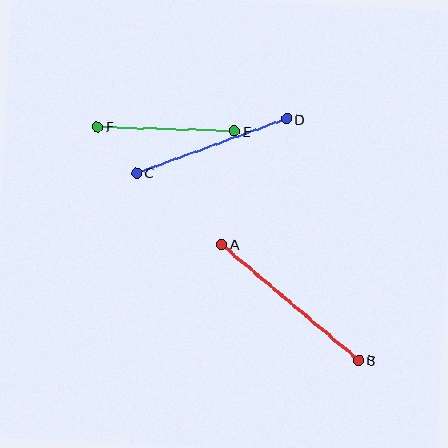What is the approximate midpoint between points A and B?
The midpoint is at approximately (290, 302) pixels.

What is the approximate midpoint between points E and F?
The midpoint is at approximately (166, 129) pixels.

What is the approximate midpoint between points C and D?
The midpoint is at approximately (212, 146) pixels.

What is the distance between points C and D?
The distance is approximately 159 pixels.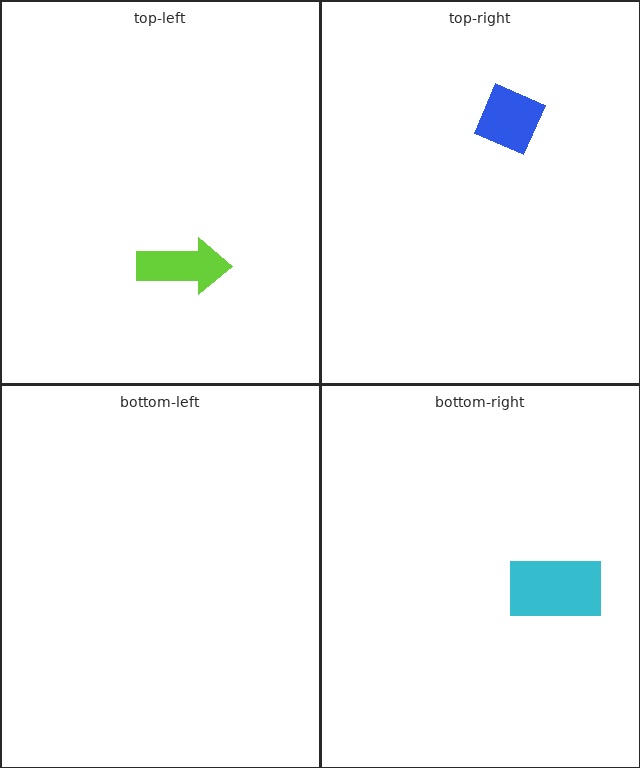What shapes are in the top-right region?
The blue diamond.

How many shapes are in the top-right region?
1.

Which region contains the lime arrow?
The top-left region.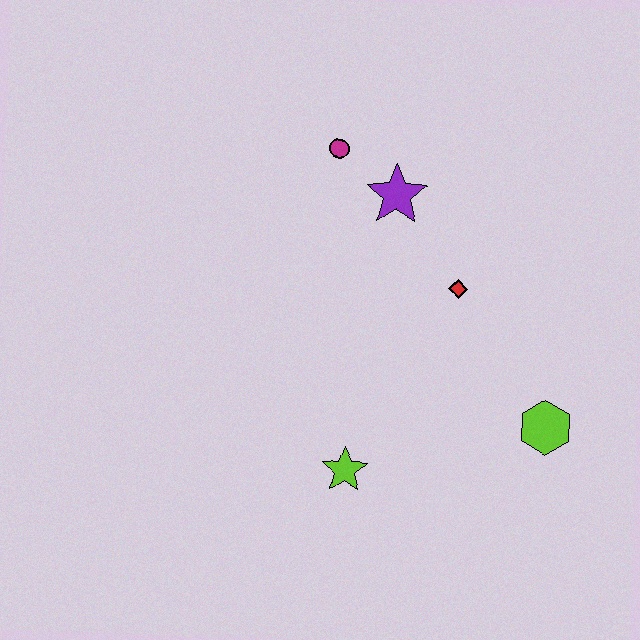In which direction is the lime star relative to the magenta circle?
The lime star is below the magenta circle.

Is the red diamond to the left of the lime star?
No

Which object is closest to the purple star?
The magenta circle is closest to the purple star.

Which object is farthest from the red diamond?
The lime star is farthest from the red diamond.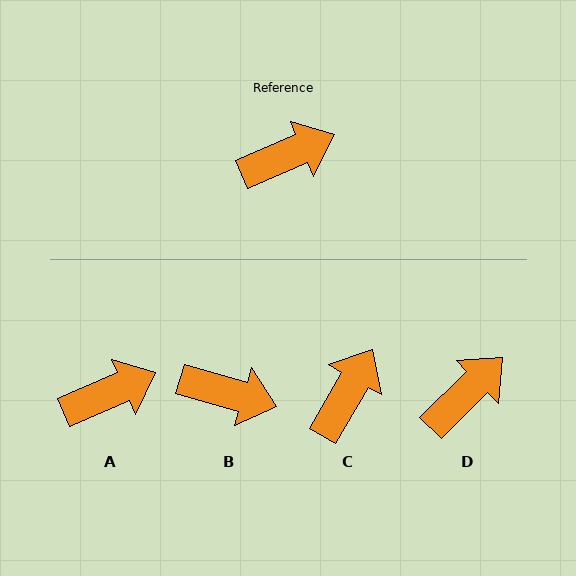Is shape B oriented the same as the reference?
No, it is off by about 39 degrees.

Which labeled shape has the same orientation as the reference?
A.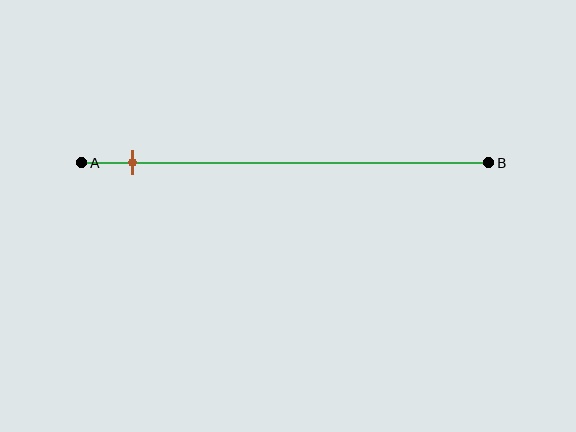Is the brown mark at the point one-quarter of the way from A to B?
No, the mark is at about 15% from A, not at the 25% one-quarter point.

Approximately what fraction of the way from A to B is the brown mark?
The brown mark is approximately 15% of the way from A to B.